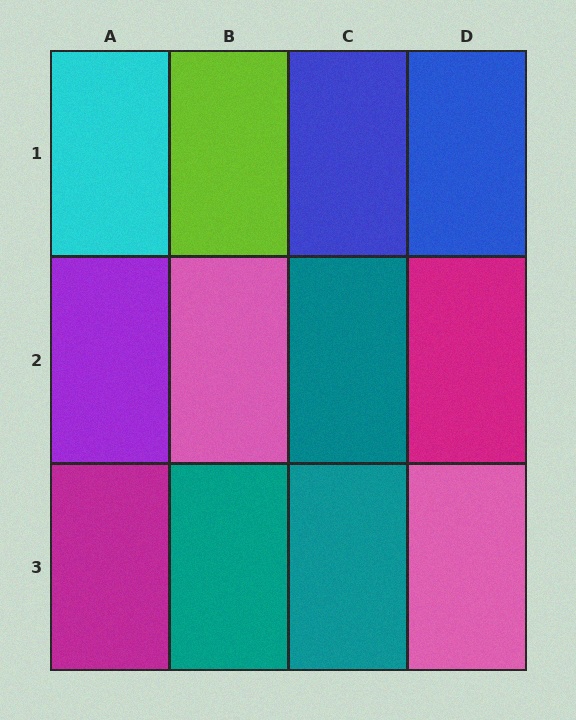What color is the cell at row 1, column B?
Lime.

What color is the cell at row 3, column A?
Magenta.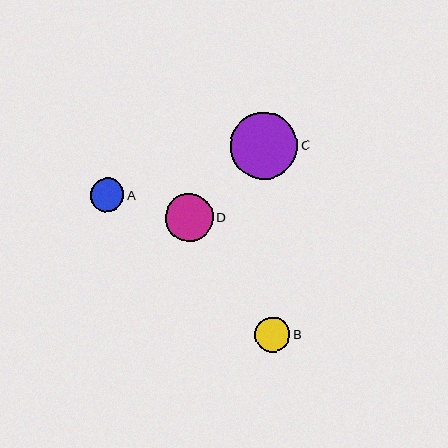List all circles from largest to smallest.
From largest to smallest: C, D, B, A.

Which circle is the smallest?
Circle A is the smallest with a size of approximately 34 pixels.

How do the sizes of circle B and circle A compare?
Circle B and circle A are approximately the same size.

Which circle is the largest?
Circle C is the largest with a size of approximately 67 pixels.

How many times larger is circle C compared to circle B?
Circle C is approximately 1.9 times the size of circle B.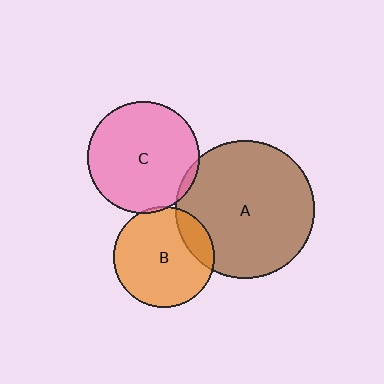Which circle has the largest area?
Circle A (brown).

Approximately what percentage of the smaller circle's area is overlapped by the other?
Approximately 5%.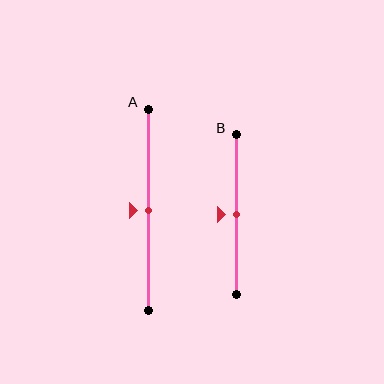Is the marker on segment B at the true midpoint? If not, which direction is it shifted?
Yes, the marker on segment B is at the true midpoint.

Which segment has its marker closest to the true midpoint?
Segment A has its marker closest to the true midpoint.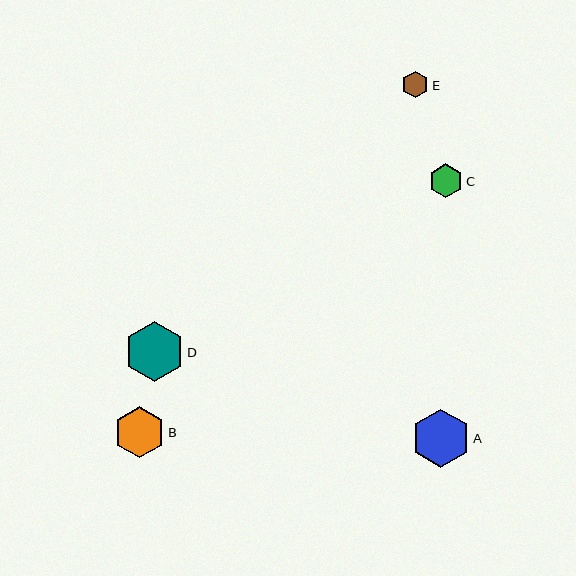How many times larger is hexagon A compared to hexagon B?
Hexagon A is approximately 1.1 times the size of hexagon B.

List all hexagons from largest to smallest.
From largest to smallest: D, A, B, C, E.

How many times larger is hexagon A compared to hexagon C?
Hexagon A is approximately 1.7 times the size of hexagon C.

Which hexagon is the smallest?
Hexagon E is the smallest with a size of approximately 27 pixels.